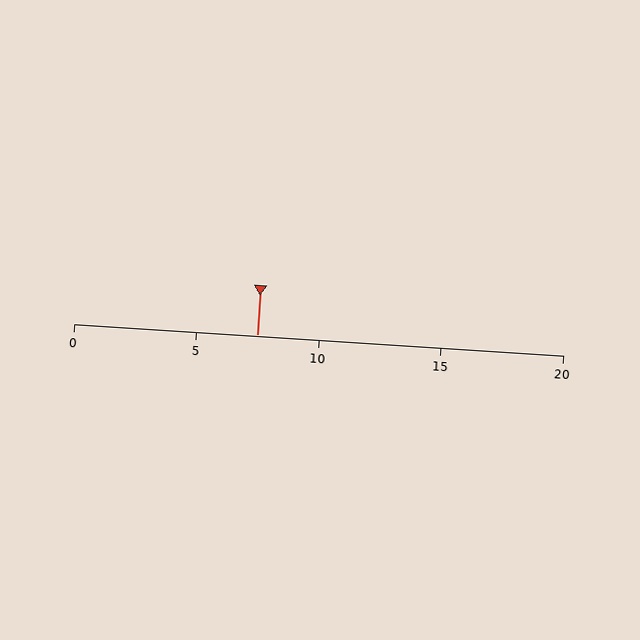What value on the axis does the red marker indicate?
The marker indicates approximately 7.5.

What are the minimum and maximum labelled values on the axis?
The axis runs from 0 to 20.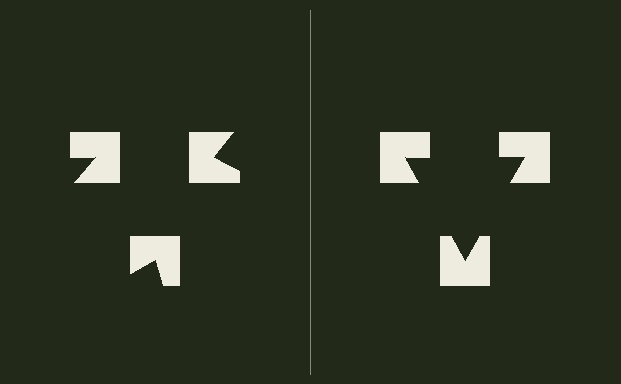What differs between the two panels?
The notched squares are positioned identically on both sides; only the wedge orientations differ. On the right they align to a triangle; on the left they are misaligned.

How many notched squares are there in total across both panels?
6 — 3 on each side.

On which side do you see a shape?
An illusory triangle appears on the right side. On the left side the wedge cuts are rotated, so no coherent shape forms.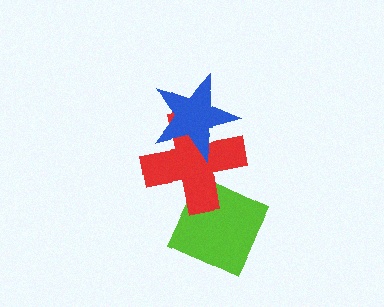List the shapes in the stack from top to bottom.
From top to bottom: the blue star, the red cross, the lime diamond.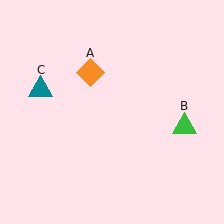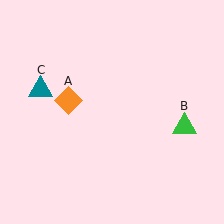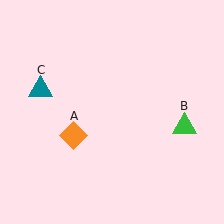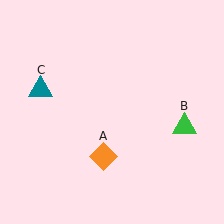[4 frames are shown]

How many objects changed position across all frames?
1 object changed position: orange diamond (object A).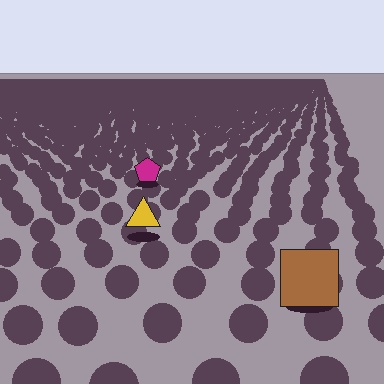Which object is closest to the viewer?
The brown square is closest. The texture marks near it are larger and more spread out.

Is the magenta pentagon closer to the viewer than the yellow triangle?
No. The yellow triangle is closer — you can tell from the texture gradient: the ground texture is coarser near it.